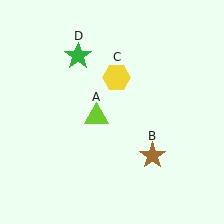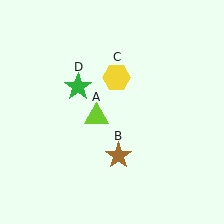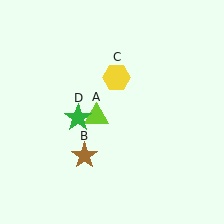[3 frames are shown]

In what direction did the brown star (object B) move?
The brown star (object B) moved left.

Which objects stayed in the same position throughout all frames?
Lime triangle (object A) and yellow hexagon (object C) remained stationary.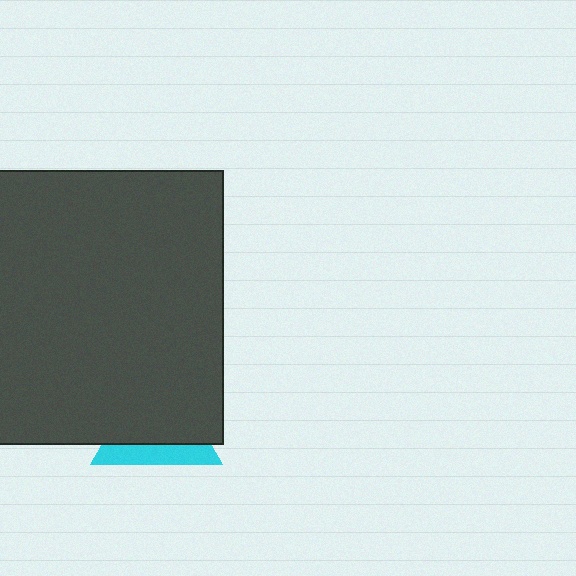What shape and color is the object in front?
The object in front is a dark gray rectangle.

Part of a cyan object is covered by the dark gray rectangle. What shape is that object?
It is a triangle.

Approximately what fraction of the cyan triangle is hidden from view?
Roughly 68% of the cyan triangle is hidden behind the dark gray rectangle.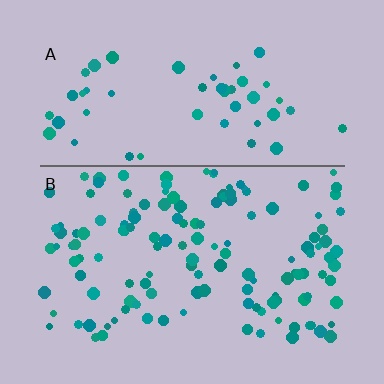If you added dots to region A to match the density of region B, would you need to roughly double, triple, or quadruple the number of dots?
Approximately triple.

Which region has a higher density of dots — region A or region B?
B (the bottom).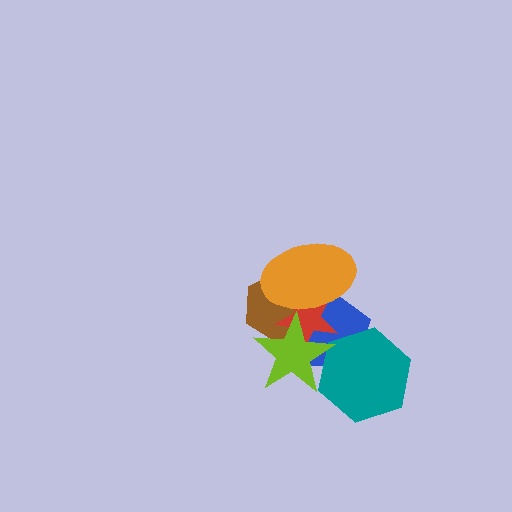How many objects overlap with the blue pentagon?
5 objects overlap with the blue pentagon.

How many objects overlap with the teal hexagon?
2 objects overlap with the teal hexagon.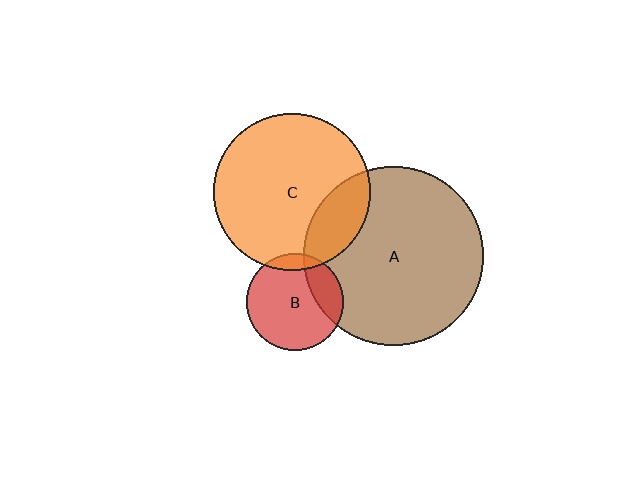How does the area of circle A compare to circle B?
Approximately 3.4 times.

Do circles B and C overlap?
Yes.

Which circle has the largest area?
Circle A (brown).